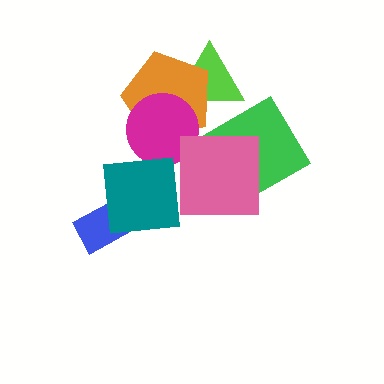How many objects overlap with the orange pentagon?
2 objects overlap with the orange pentagon.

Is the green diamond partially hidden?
Yes, it is partially covered by another shape.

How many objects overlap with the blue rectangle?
1 object overlaps with the blue rectangle.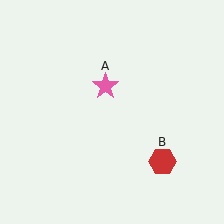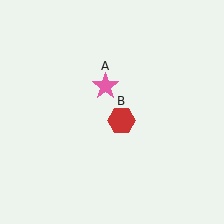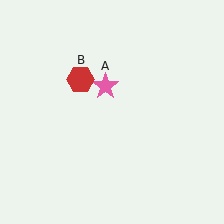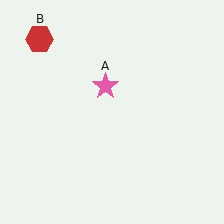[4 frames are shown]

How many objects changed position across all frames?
1 object changed position: red hexagon (object B).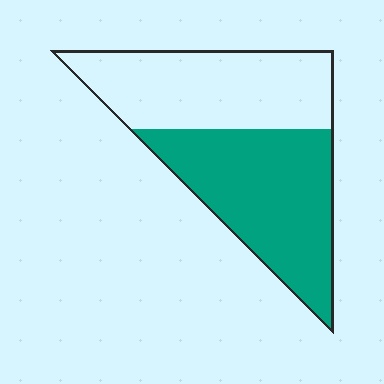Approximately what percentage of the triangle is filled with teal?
Approximately 50%.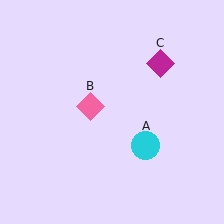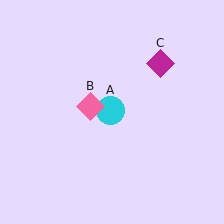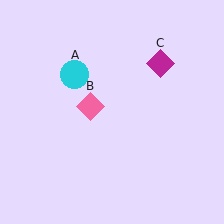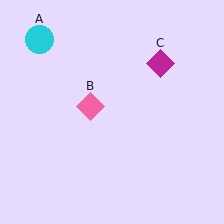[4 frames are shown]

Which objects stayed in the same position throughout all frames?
Pink diamond (object B) and magenta diamond (object C) remained stationary.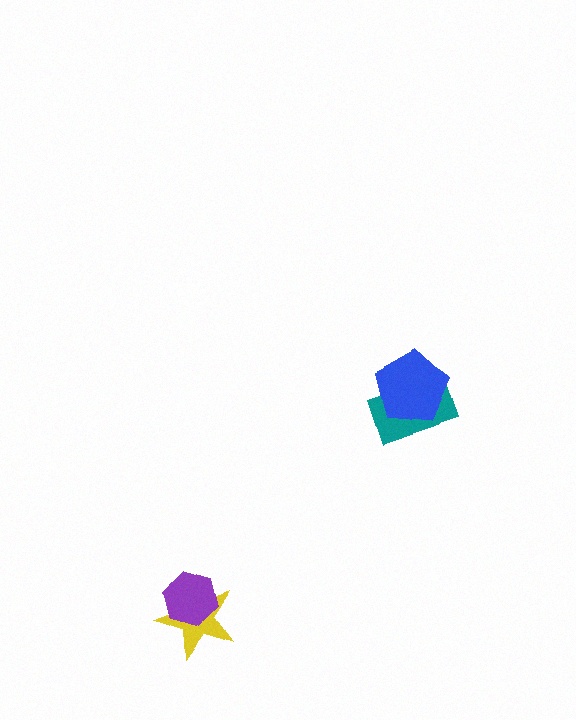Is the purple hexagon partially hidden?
No, no other shape covers it.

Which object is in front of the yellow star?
The purple hexagon is in front of the yellow star.